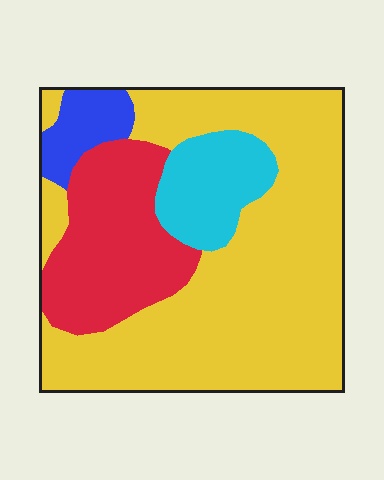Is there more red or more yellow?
Yellow.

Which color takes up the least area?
Blue, at roughly 5%.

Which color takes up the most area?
Yellow, at roughly 60%.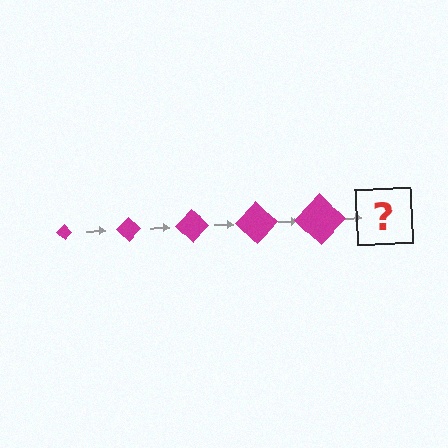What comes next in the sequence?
The next element should be a magenta diamond, larger than the previous one.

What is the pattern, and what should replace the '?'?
The pattern is that the diamond gets progressively larger each step. The '?' should be a magenta diamond, larger than the previous one.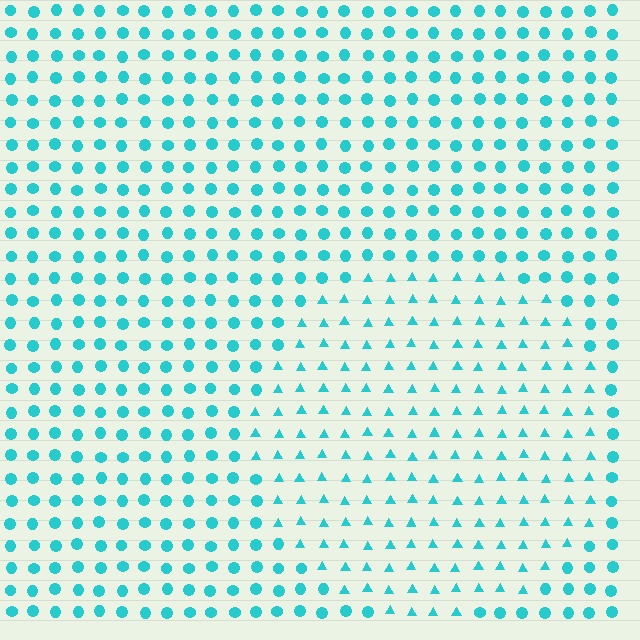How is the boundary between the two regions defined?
The boundary is defined by a change in element shape: triangles inside vs. circles outside. All elements share the same color and spacing.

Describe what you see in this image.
The image is filled with small cyan elements arranged in a uniform grid. A circle-shaped region contains triangles, while the surrounding area contains circles. The boundary is defined purely by the change in element shape.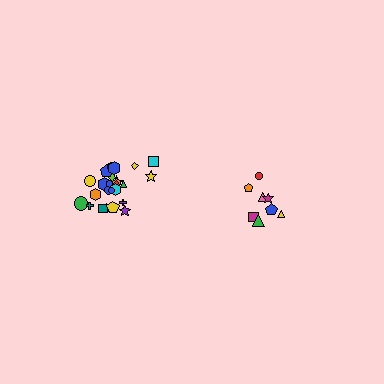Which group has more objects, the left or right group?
The left group.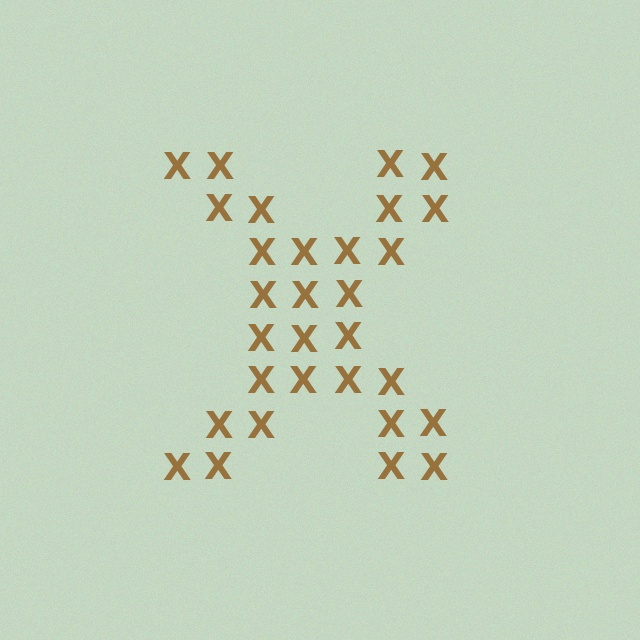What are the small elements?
The small elements are letter X's.